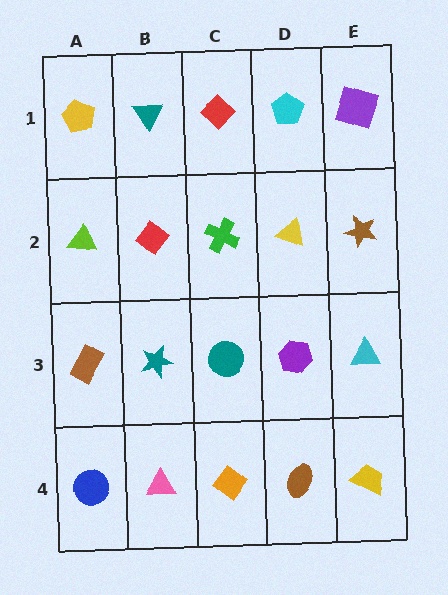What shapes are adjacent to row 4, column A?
A brown rectangle (row 3, column A), a pink triangle (row 4, column B).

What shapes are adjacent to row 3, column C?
A green cross (row 2, column C), an orange diamond (row 4, column C), a teal star (row 3, column B), a purple hexagon (row 3, column D).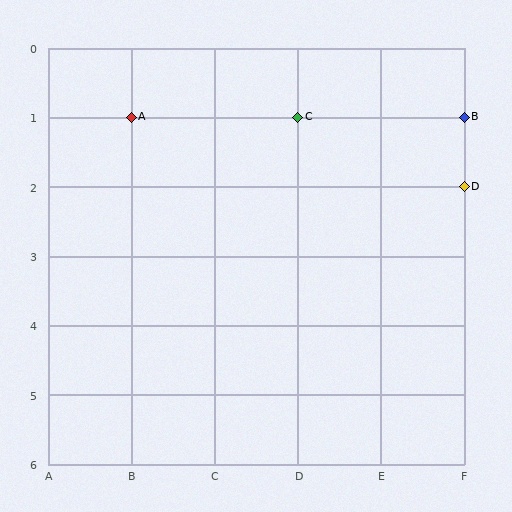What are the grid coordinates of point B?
Point B is at grid coordinates (F, 1).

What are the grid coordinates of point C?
Point C is at grid coordinates (D, 1).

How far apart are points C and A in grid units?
Points C and A are 2 columns apart.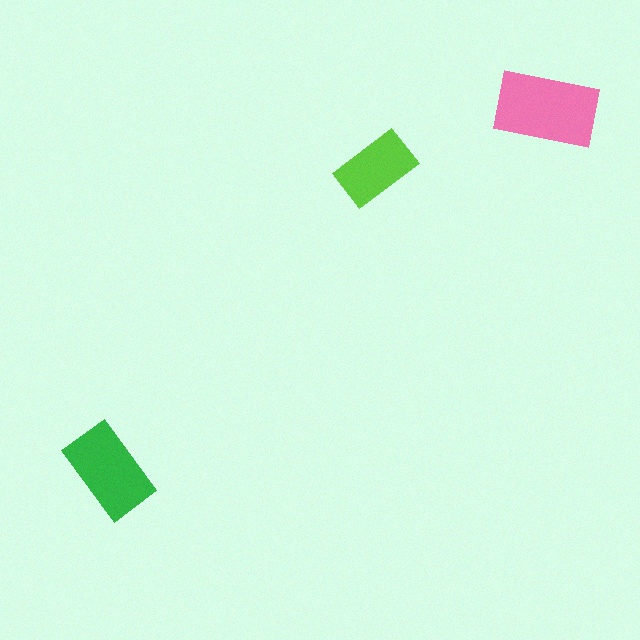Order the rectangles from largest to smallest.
the pink one, the green one, the lime one.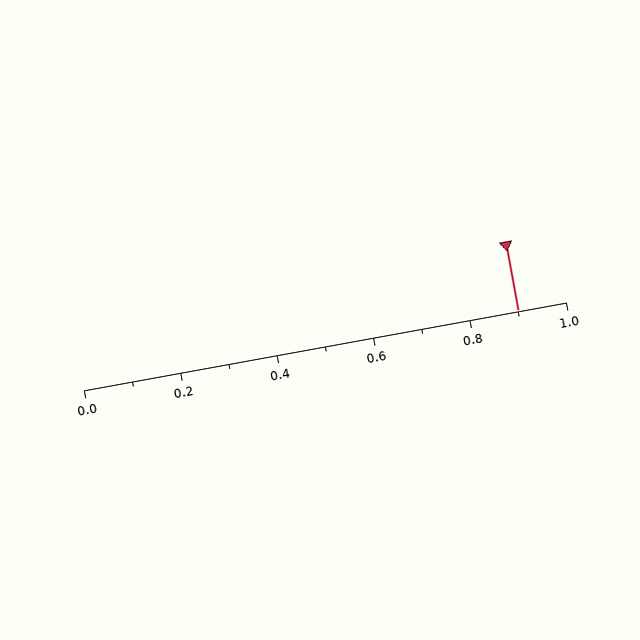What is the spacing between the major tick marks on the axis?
The major ticks are spaced 0.2 apart.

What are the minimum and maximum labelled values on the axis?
The axis runs from 0.0 to 1.0.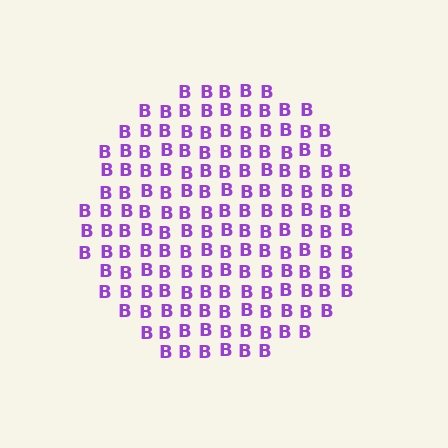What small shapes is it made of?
It is made of small letter B's.